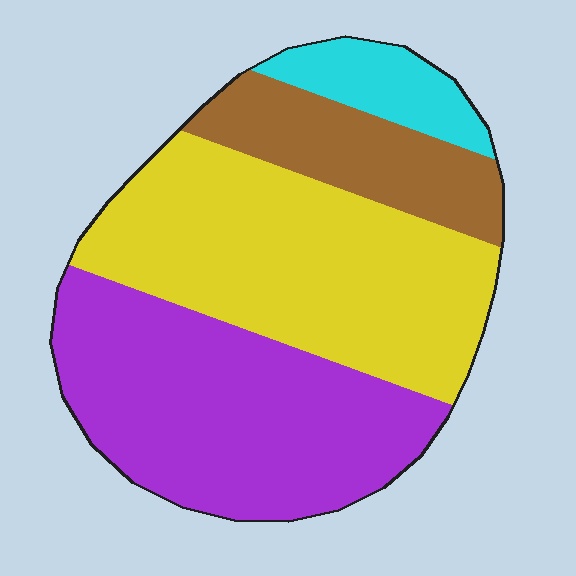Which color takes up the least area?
Cyan, at roughly 10%.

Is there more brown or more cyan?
Brown.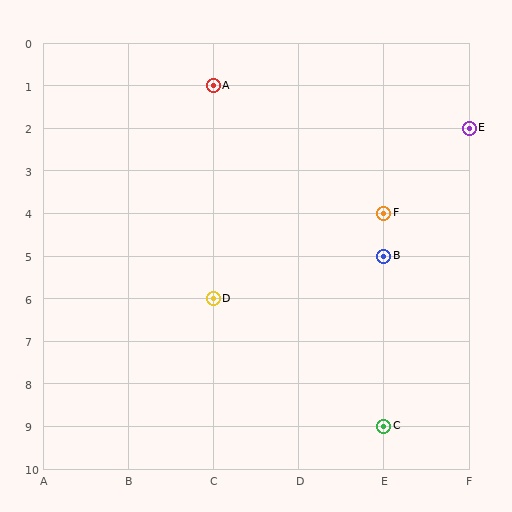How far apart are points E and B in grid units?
Points E and B are 1 column and 3 rows apart (about 3.2 grid units diagonally).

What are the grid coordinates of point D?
Point D is at grid coordinates (C, 6).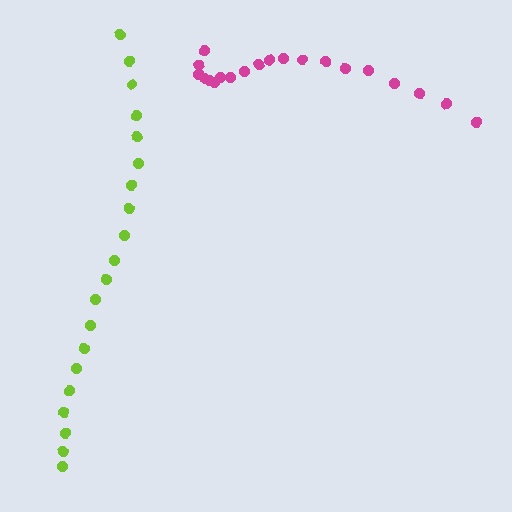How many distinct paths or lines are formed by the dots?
There are 2 distinct paths.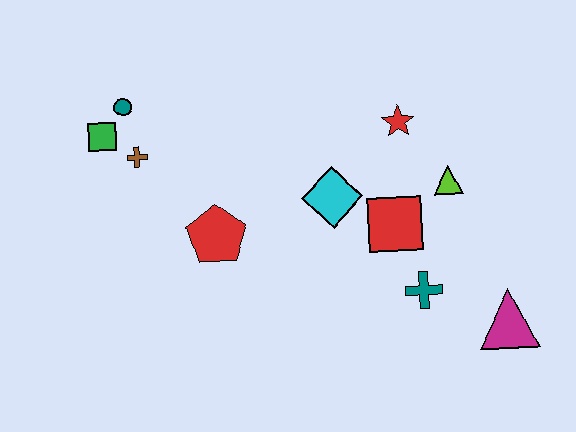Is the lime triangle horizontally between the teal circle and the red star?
No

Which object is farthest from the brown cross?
The magenta triangle is farthest from the brown cross.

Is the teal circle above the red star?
Yes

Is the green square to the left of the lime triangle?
Yes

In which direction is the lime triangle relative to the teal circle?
The lime triangle is to the right of the teal circle.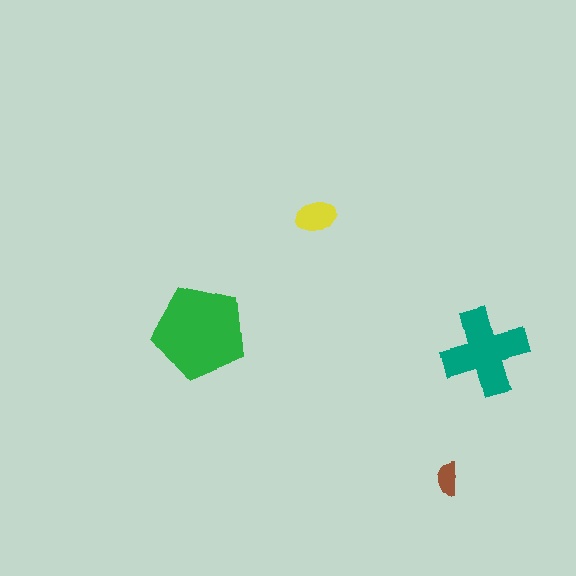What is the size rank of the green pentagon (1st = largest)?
1st.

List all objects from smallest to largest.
The brown semicircle, the yellow ellipse, the teal cross, the green pentagon.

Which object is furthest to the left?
The green pentagon is leftmost.